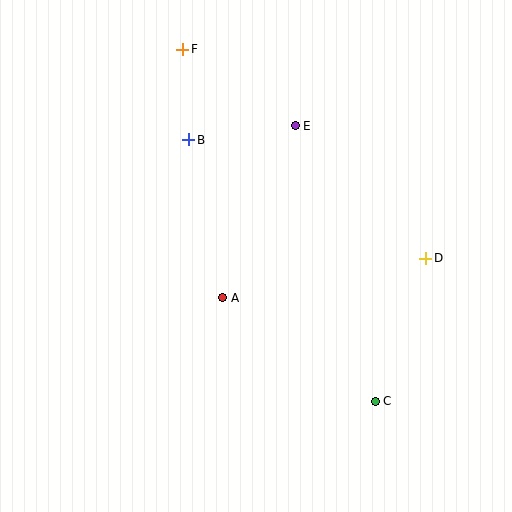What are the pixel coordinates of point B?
Point B is at (189, 140).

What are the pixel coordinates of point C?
Point C is at (375, 401).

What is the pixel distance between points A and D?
The distance between A and D is 207 pixels.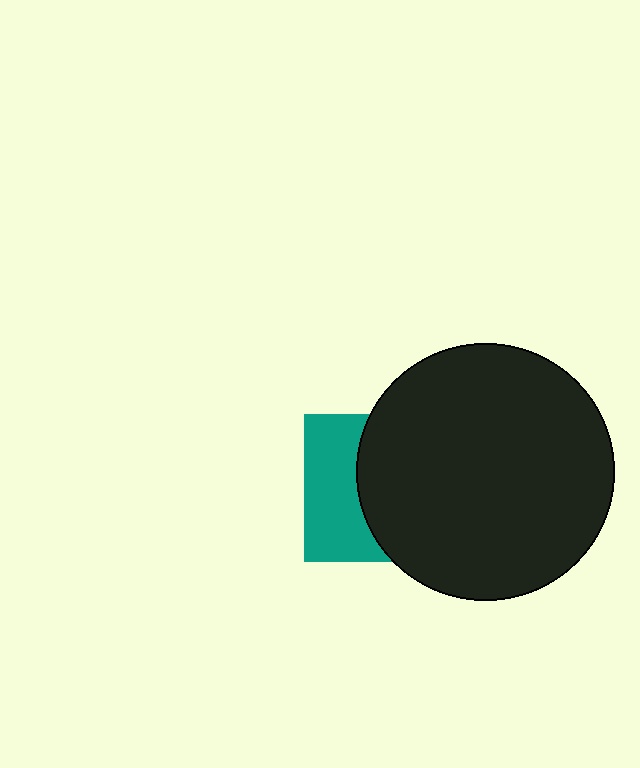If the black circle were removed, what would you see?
You would see the complete teal square.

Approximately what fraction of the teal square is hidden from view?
Roughly 59% of the teal square is hidden behind the black circle.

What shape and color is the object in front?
The object in front is a black circle.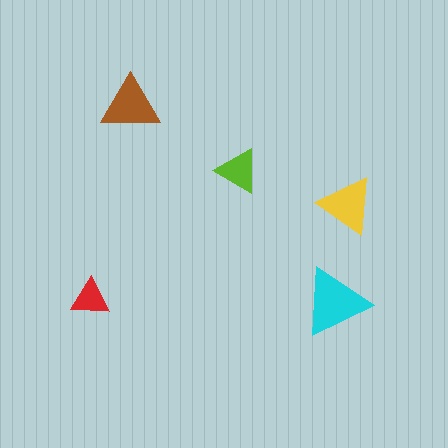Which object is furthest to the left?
The red triangle is leftmost.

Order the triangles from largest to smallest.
the cyan one, the brown one, the yellow one, the lime one, the red one.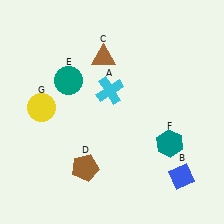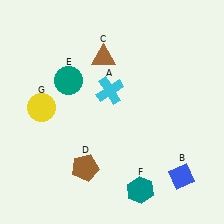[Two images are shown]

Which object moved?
The teal hexagon (F) moved down.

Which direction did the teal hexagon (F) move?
The teal hexagon (F) moved down.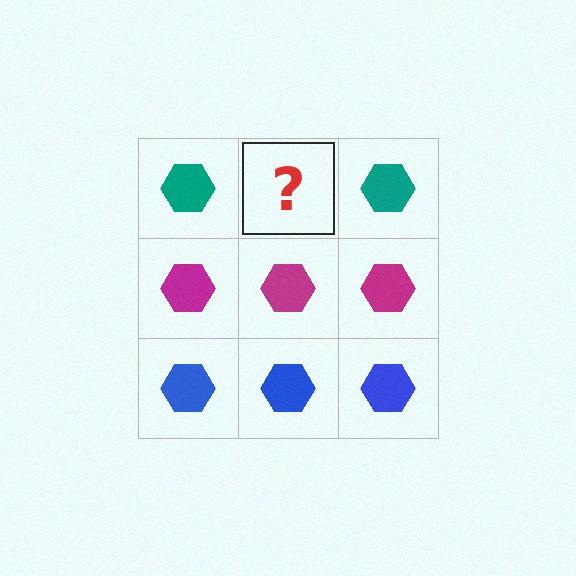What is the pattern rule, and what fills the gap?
The rule is that each row has a consistent color. The gap should be filled with a teal hexagon.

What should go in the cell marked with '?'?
The missing cell should contain a teal hexagon.